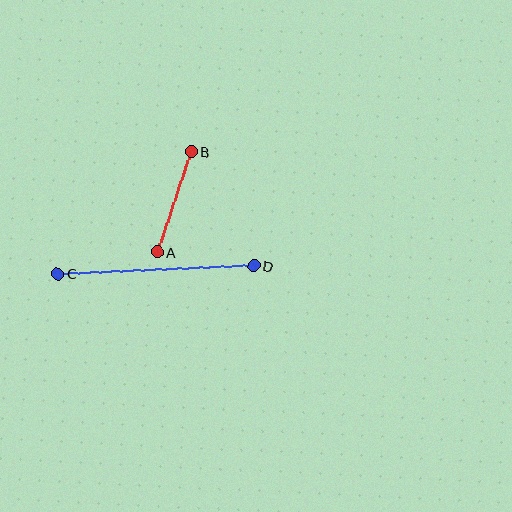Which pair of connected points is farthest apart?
Points C and D are farthest apart.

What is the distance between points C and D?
The distance is approximately 196 pixels.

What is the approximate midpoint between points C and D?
The midpoint is at approximately (156, 270) pixels.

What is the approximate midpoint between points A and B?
The midpoint is at approximately (174, 202) pixels.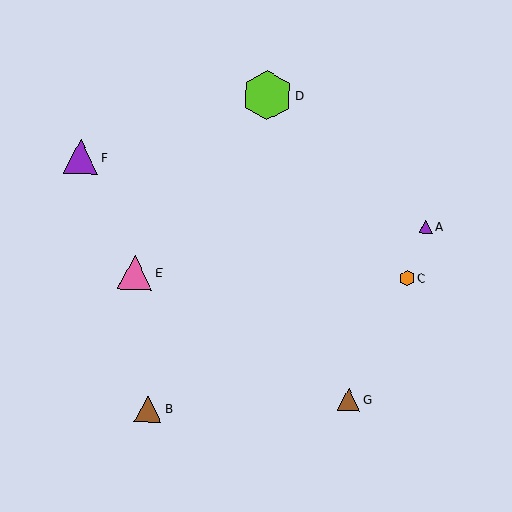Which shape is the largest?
The lime hexagon (labeled D) is the largest.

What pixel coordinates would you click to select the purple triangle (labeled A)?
Click at (426, 227) to select the purple triangle A.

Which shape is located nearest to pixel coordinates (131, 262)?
The pink triangle (labeled E) at (135, 272) is nearest to that location.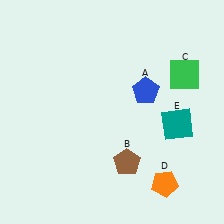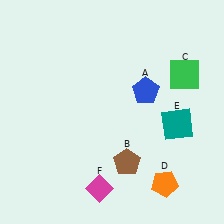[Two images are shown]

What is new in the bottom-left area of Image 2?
A magenta diamond (F) was added in the bottom-left area of Image 2.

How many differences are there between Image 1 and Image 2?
There is 1 difference between the two images.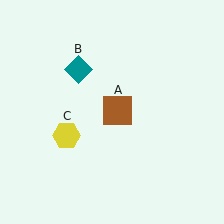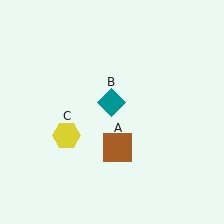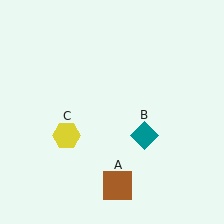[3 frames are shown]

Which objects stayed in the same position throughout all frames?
Yellow hexagon (object C) remained stationary.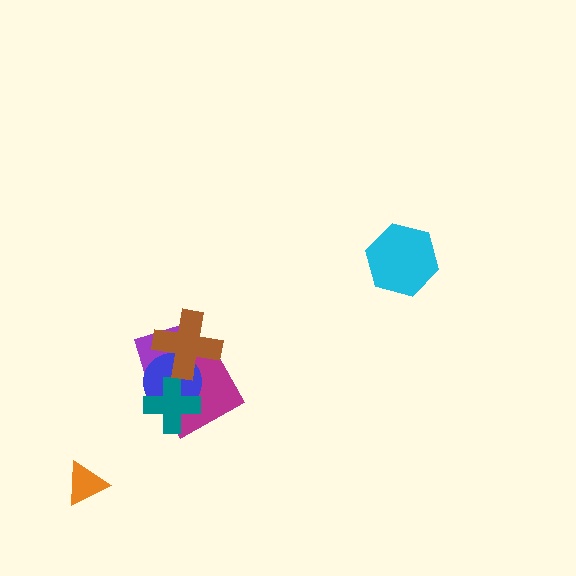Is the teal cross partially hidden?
No, no other shape covers it.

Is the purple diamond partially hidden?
Yes, it is partially covered by another shape.